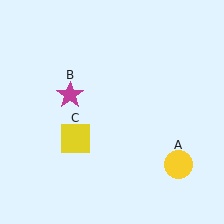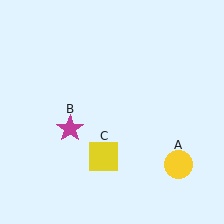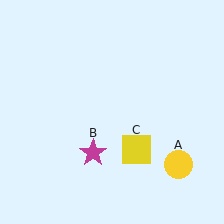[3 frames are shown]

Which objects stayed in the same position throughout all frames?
Yellow circle (object A) remained stationary.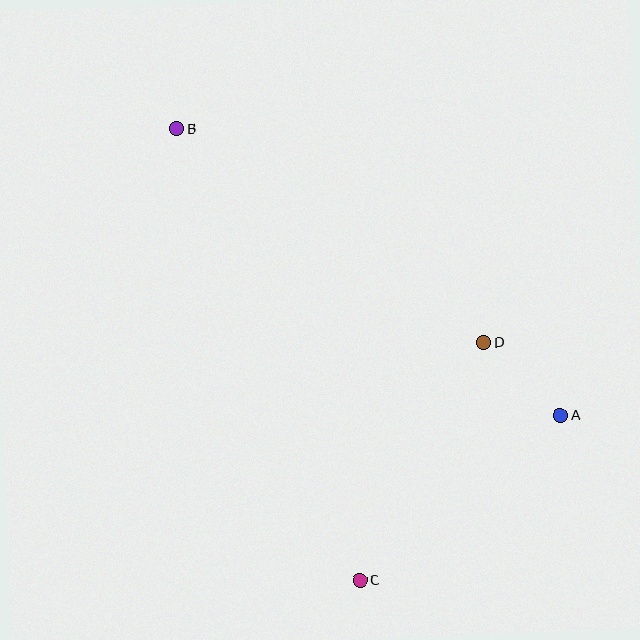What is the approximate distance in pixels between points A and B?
The distance between A and B is approximately 479 pixels.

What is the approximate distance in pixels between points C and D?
The distance between C and D is approximately 268 pixels.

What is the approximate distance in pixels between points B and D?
The distance between B and D is approximately 374 pixels.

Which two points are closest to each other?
Points A and D are closest to each other.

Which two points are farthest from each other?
Points B and C are farthest from each other.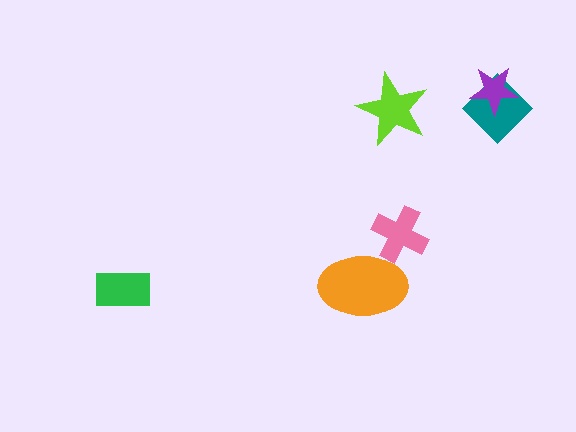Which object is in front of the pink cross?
The orange ellipse is in front of the pink cross.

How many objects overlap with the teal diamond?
1 object overlaps with the teal diamond.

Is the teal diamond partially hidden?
Yes, it is partially covered by another shape.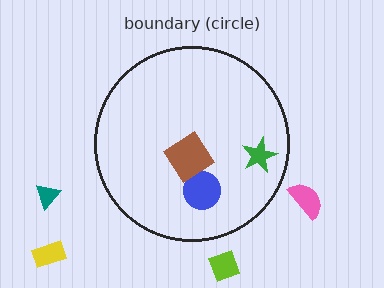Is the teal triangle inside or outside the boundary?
Outside.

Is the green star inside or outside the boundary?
Inside.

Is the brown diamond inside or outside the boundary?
Inside.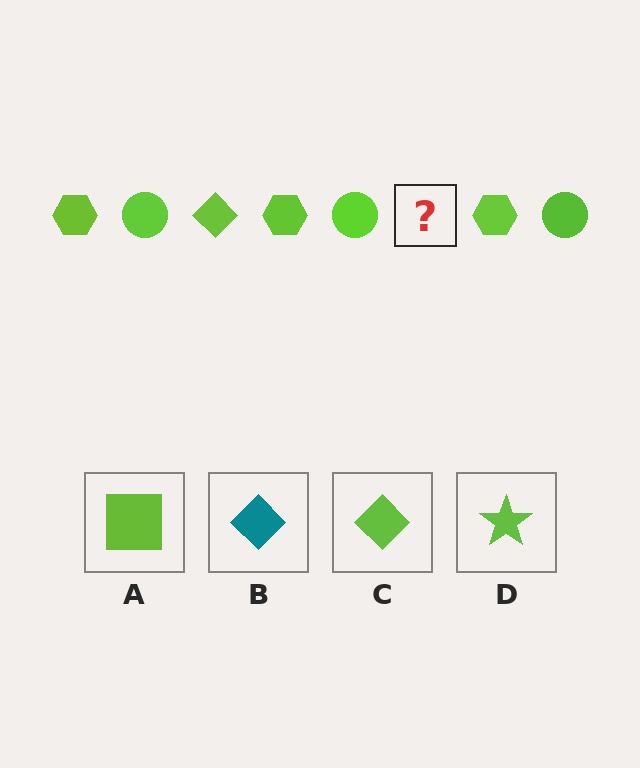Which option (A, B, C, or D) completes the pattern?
C.